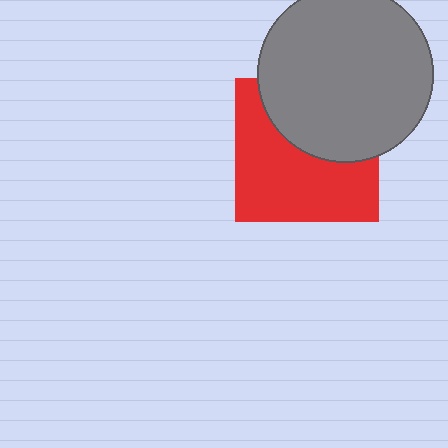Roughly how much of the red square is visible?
About half of it is visible (roughly 58%).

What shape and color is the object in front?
The object in front is a gray circle.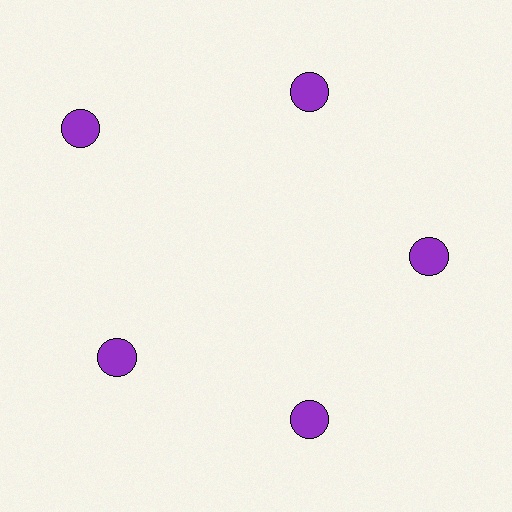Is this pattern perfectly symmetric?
No. The 5 purple circles are arranged in a ring, but one element near the 10 o'clock position is pushed outward from the center, breaking the 5-fold rotational symmetry.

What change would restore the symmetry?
The symmetry would be restored by moving it inward, back onto the ring so that all 5 circles sit at equal angles and equal distance from the center.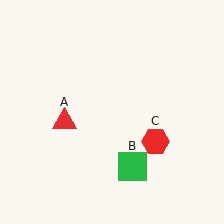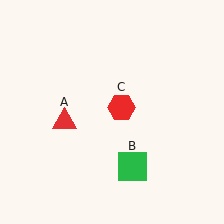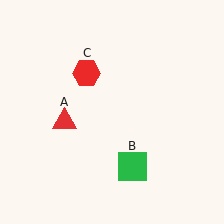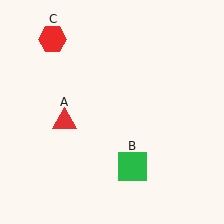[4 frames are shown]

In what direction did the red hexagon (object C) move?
The red hexagon (object C) moved up and to the left.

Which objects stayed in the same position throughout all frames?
Red triangle (object A) and green square (object B) remained stationary.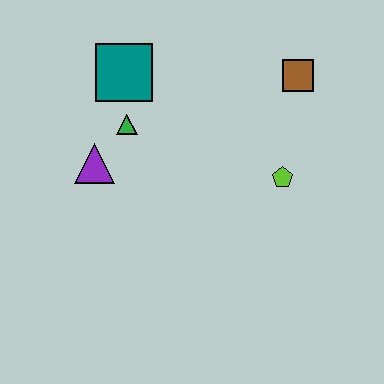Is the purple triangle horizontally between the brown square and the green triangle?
No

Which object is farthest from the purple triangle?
The brown square is farthest from the purple triangle.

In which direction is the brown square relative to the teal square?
The brown square is to the right of the teal square.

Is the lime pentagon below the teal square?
Yes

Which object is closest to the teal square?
The green triangle is closest to the teal square.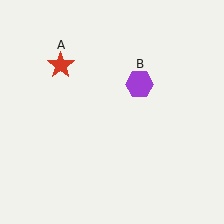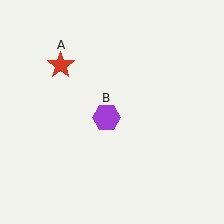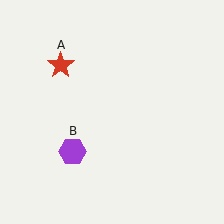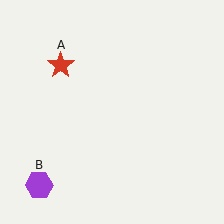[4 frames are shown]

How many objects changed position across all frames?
1 object changed position: purple hexagon (object B).